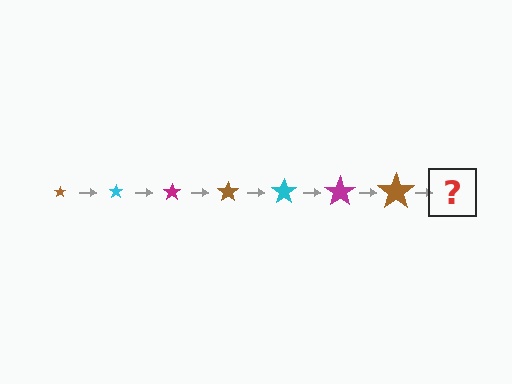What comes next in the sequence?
The next element should be a cyan star, larger than the previous one.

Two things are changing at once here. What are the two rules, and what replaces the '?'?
The two rules are that the star grows larger each step and the color cycles through brown, cyan, and magenta. The '?' should be a cyan star, larger than the previous one.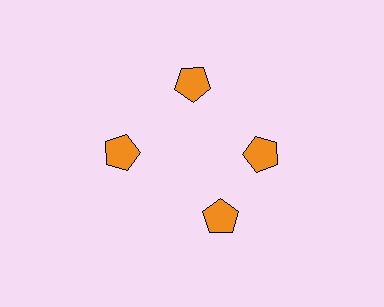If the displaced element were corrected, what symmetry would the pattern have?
It would have 4-fold rotational symmetry — the pattern would map onto itself every 90 degrees.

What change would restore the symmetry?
The symmetry would be restored by rotating it back into even spacing with its neighbors so that all 4 pentagons sit at equal angles and equal distance from the center.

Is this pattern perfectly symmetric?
No. The 4 orange pentagons are arranged in a ring, but one element near the 6 o'clock position is rotated out of alignment along the ring, breaking the 4-fold rotational symmetry.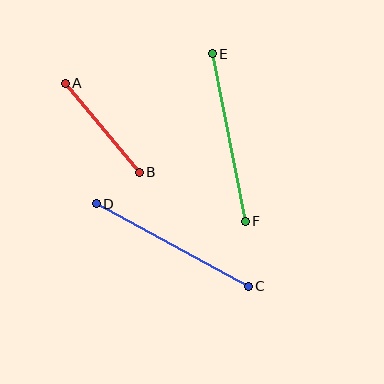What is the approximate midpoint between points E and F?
The midpoint is at approximately (229, 138) pixels.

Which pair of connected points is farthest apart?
Points C and D are farthest apart.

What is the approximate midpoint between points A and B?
The midpoint is at approximately (102, 128) pixels.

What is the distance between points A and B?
The distance is approximately 116 pixels.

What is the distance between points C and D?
The distance is approximately 173 pixels.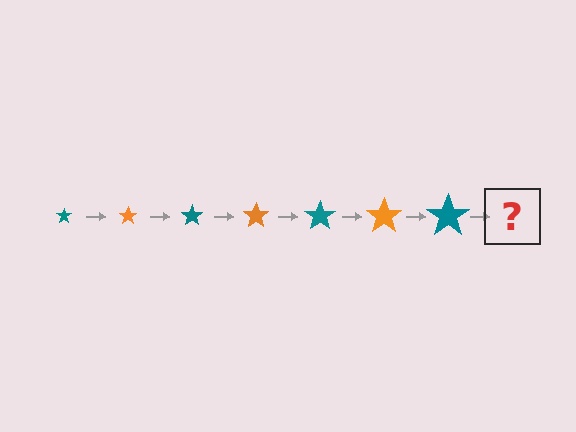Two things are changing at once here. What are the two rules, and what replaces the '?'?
The two rules are that the star grows larger each step and the color cycles through teal and orange. The '?' should be an orange star, larger than the previous one.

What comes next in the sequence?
The next element should be an orange star, larger than the previous one.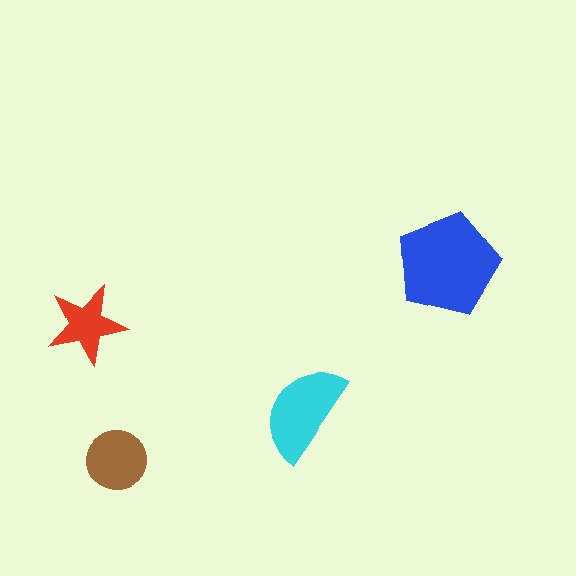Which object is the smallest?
The red star.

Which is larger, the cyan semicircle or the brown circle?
The cyan semicircle.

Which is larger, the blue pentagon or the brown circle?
The blue pentagon.